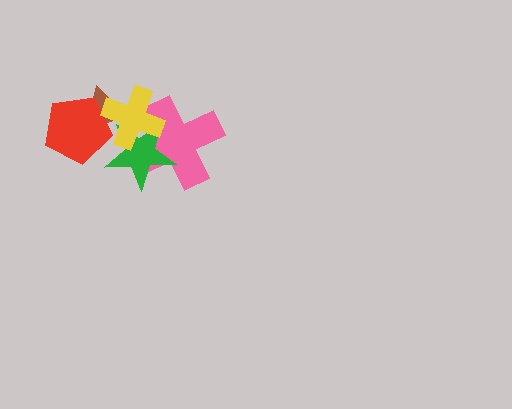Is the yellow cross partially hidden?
No, no other shape covers it.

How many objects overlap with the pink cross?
2 objects overlap with the pink cross.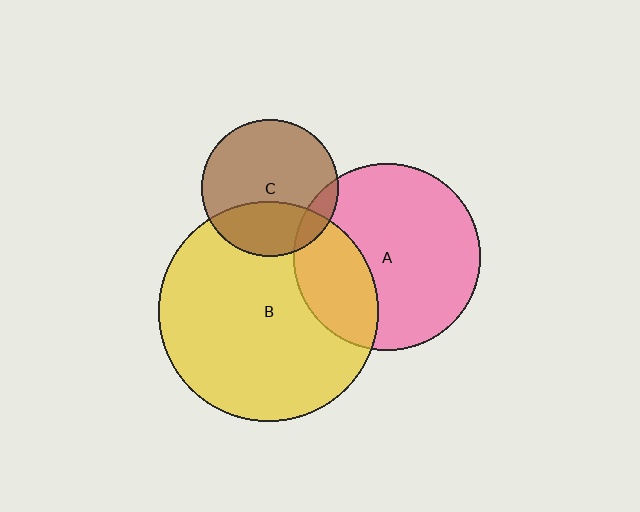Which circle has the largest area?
Circle B (yellow).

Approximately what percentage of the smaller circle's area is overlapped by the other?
Approximately 30%.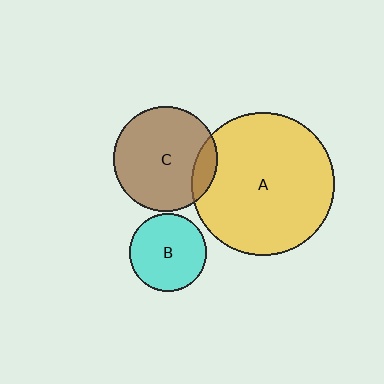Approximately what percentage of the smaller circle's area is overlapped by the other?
Approximately 15%.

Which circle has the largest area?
Circle A (yellow).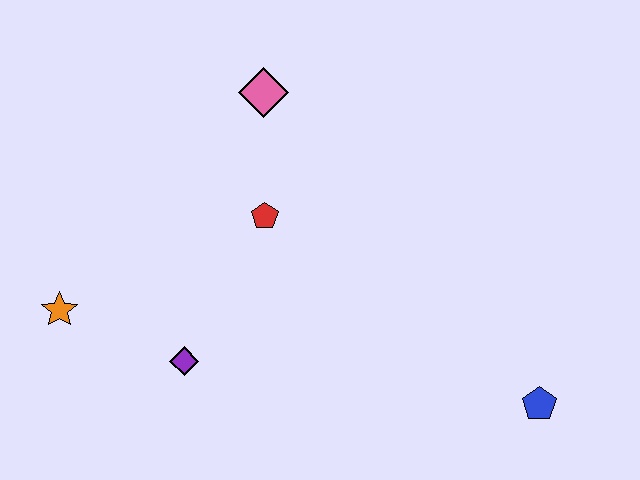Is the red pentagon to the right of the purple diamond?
Yes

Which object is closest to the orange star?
The purple diamond is closest to the orange star.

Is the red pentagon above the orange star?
Yes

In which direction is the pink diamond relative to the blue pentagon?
The pink diamond is above the blue pentagon.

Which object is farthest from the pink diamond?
The blue pentagon is farthest from the pink diamond.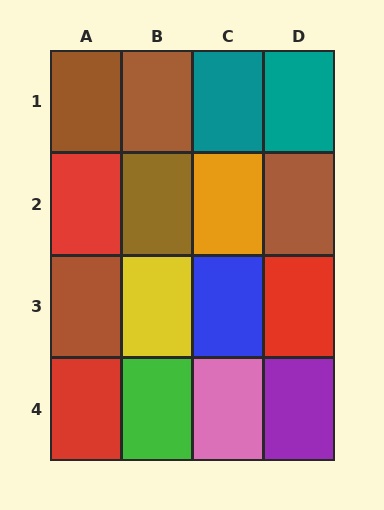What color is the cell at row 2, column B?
Brown.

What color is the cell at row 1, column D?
Teal.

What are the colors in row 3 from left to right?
Brown, yellow, blue, red.